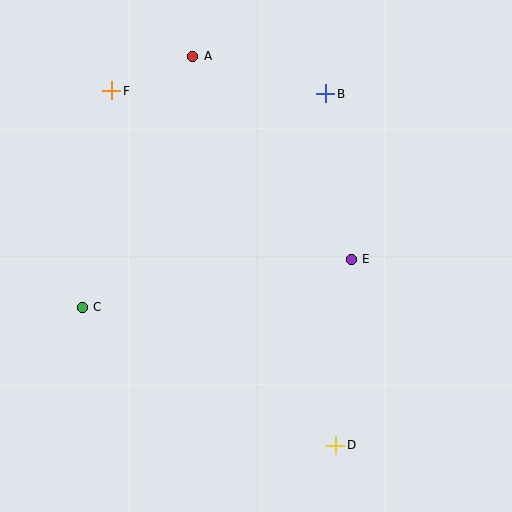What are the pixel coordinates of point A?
Point A is at (193, 56).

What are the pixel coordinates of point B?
Point B is at (326, 94).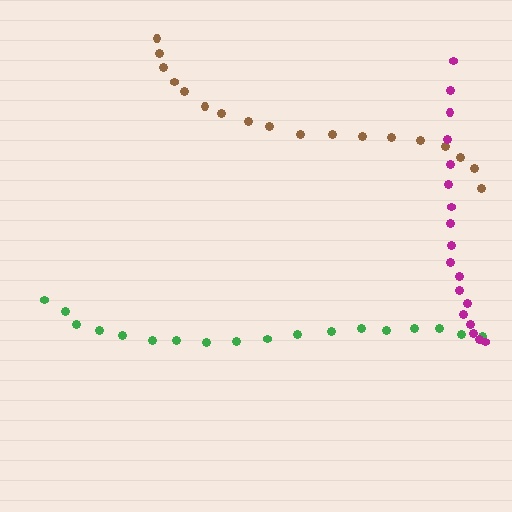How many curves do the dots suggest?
There are 3 distinct paths.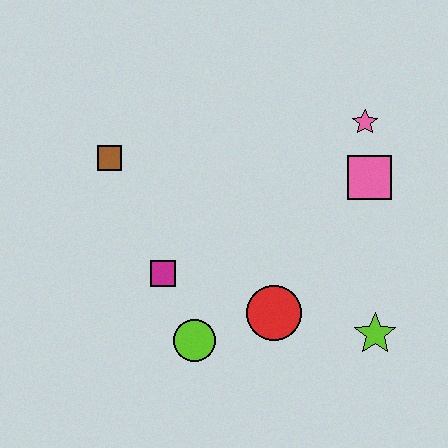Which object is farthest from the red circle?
The brown square is farthest from the red circle.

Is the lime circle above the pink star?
No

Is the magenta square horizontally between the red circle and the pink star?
No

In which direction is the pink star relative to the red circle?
The pink star is above the red circle.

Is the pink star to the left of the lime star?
Yes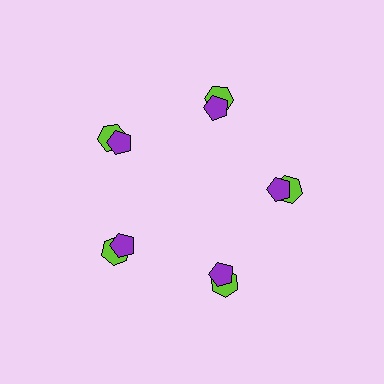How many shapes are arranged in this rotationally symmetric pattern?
There are 10 shapes, arranged in 5 groups of 2.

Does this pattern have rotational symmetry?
Yes, this pattern has 5-fold rotational symmetry. It looks the same after rotating 72 degrees around the center.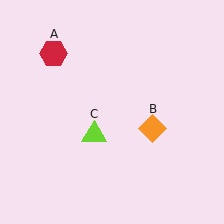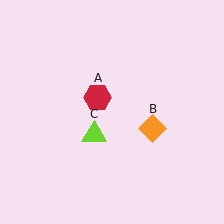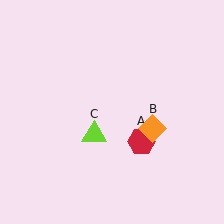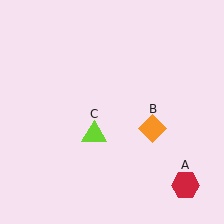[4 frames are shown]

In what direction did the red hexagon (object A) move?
The red hexagon (object A) moved down and to the right.